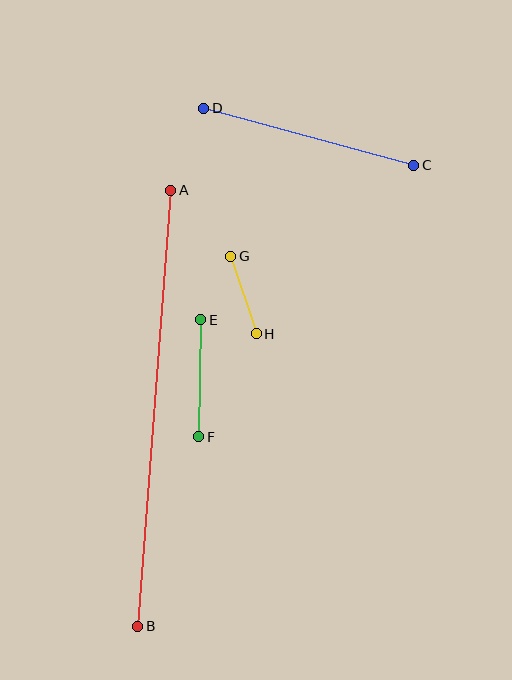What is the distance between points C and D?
The distance is approximately 218 pixels.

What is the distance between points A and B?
The distance is approximately 438 pixels.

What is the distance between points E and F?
The distance is approximately 117 pixels.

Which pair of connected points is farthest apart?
Points A and B are farthest apart.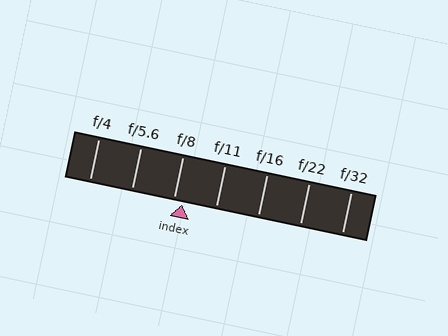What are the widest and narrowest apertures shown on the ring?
The widest aperture shown is f/4 and the narrowest is f/32.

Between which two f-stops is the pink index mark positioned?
The index mark is between f/8 and f/11.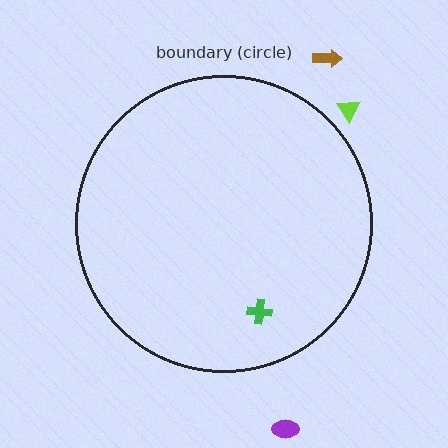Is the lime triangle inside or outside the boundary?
Outside.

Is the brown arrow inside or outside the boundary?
Outside.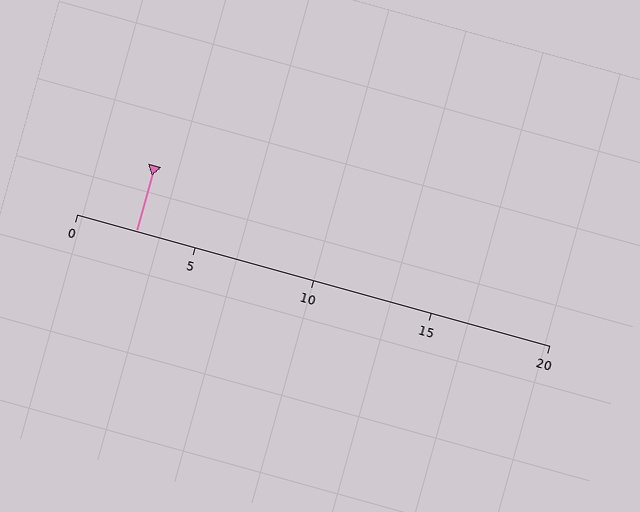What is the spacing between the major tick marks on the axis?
The major ticks are spaced 5 apart.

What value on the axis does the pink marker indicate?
The marker indicates approximately 2.5.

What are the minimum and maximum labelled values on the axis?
The axis runs from 0 to 20.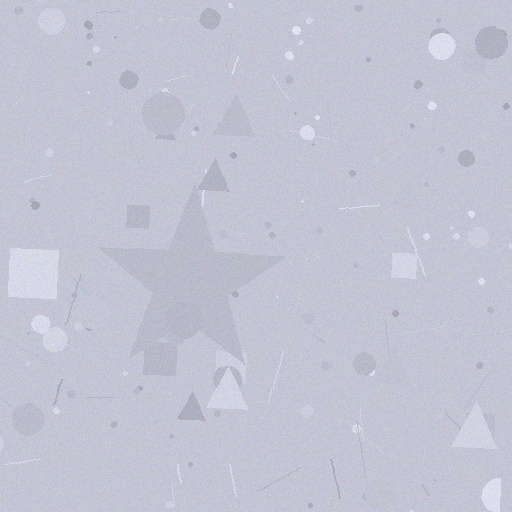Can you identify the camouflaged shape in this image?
The camouflaged shape is a star.